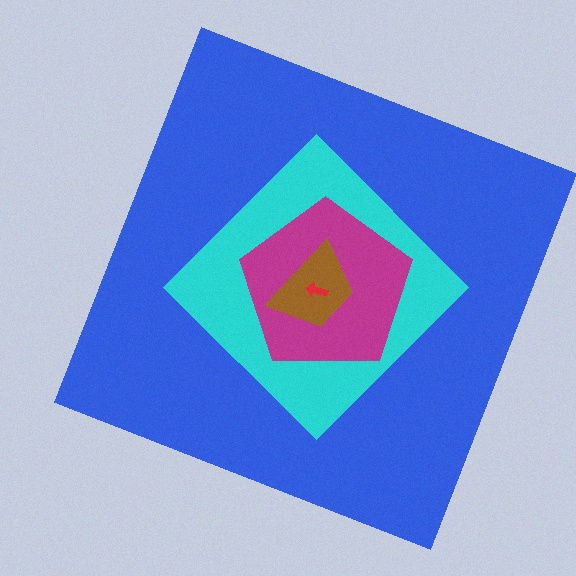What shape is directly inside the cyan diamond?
The magenta pentagon.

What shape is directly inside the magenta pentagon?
The brown trapezoid.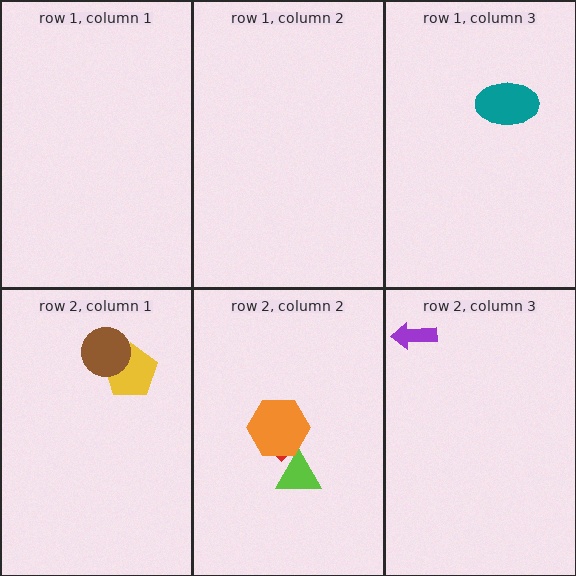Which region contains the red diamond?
The row 2, column 2 region.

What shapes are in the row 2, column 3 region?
The purple arrow.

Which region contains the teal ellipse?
The row 1, column 3 region.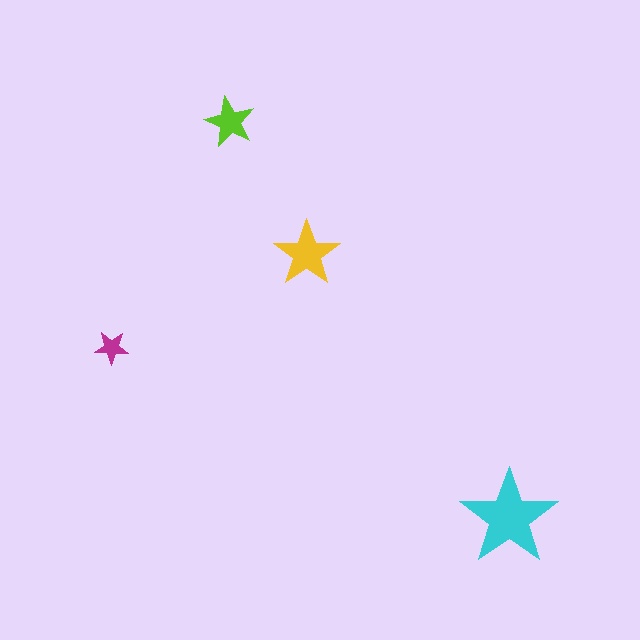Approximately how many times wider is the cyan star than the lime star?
About 2 times wider.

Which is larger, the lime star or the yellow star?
The yellow one.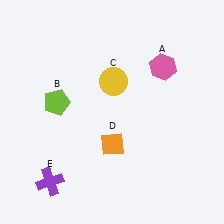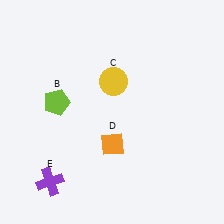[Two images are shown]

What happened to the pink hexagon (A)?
The pink hexagon (A) was removed in Image 2. It was in the top-right area of Image 1.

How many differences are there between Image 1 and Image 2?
There is 1 difference between the two images.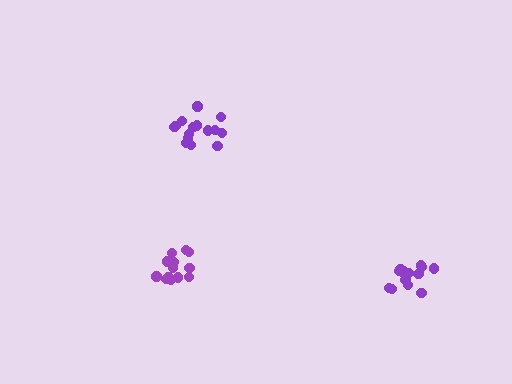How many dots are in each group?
Group 1: 13 dots, Group 2: 14 dots, Group 3: 15 dots (42 total).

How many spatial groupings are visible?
There are 3 spatial groupings.